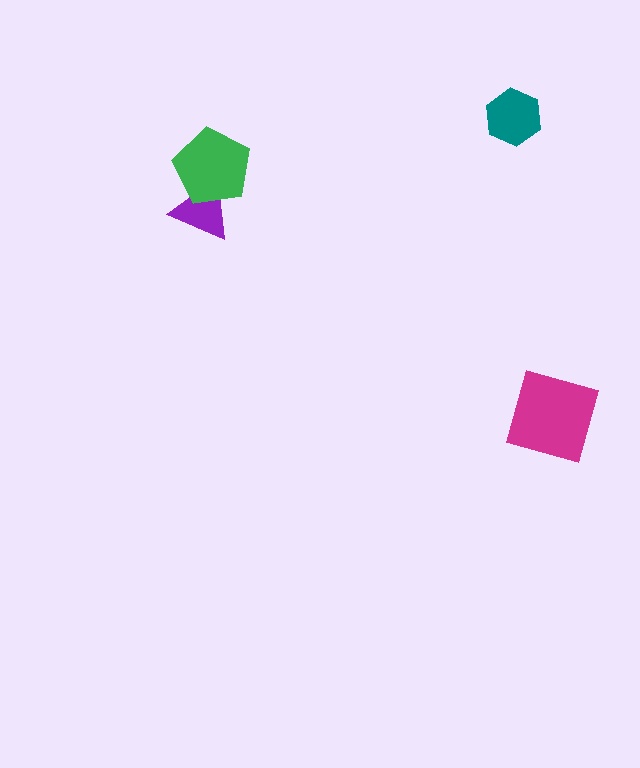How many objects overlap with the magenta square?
0 objects overlap with the magenta square.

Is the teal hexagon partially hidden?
No, no other shape covers it.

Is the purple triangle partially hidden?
Yes, it is partially covered by another shape.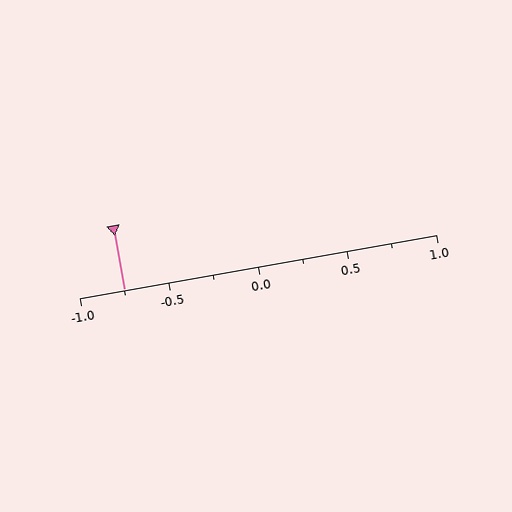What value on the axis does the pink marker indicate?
The marker indicates approximately -0.75.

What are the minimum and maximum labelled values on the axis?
The axis runs from -1.0 to 1.0.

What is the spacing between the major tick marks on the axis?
The major ticks are spaced 0.5 apart.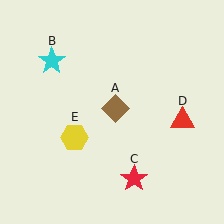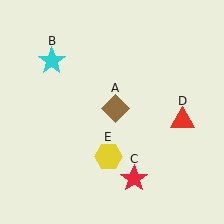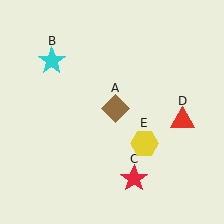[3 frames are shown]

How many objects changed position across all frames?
1 object changed position: yellow hexagon (object E).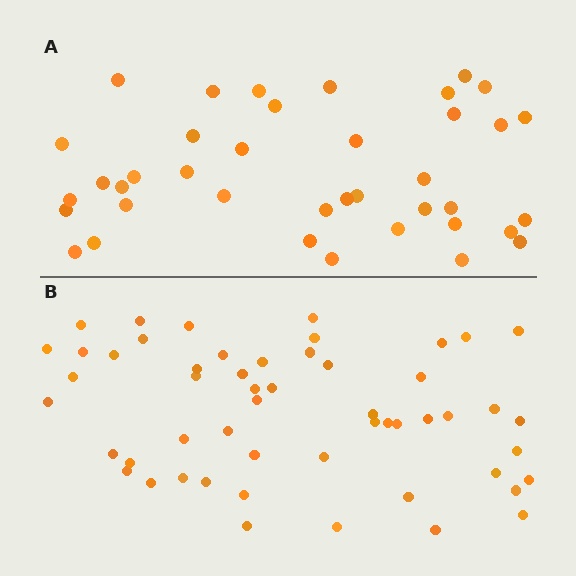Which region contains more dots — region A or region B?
Region B (the bottom region) has more dots.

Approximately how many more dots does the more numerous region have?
Region B has approximately 15 more dots than region A.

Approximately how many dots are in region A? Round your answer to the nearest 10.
About 40 dots. (The exact count is 39, which rounds to 40.)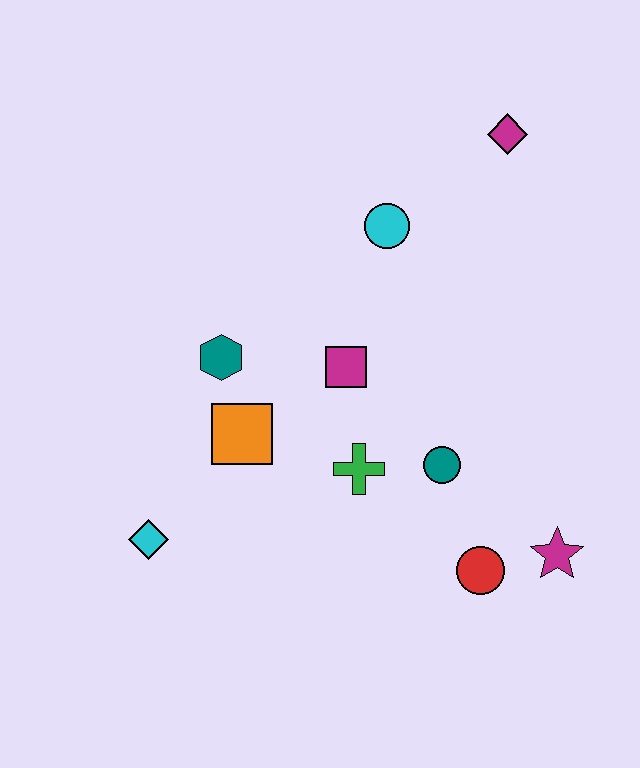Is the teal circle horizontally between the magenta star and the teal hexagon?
Yes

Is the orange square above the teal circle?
Yes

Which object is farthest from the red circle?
The magenta diamond is farthest from the red circle.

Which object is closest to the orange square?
The teal hexagon is closest to the orange square.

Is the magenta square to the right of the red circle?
No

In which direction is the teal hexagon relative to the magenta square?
The teal hexagon is to the left of the magenta square.